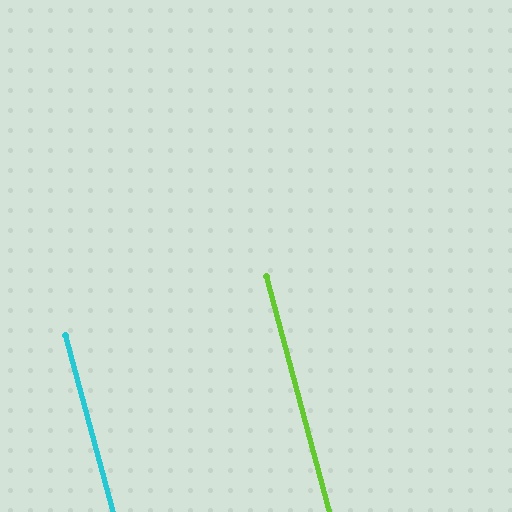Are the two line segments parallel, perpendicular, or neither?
Parallel — their directions differ by only 0.1°.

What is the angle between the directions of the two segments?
Approximately 0 degrees.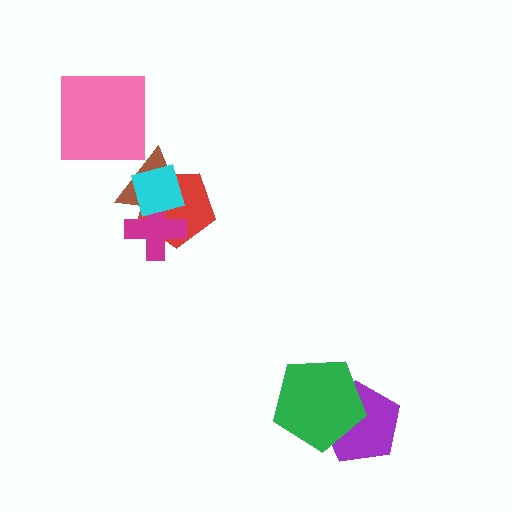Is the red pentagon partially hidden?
Yes, it is partially covered by another shape.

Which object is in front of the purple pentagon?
The green pentagon is in front of the purple pentagon.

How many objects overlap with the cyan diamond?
3 objects overlap with the cyan diamond.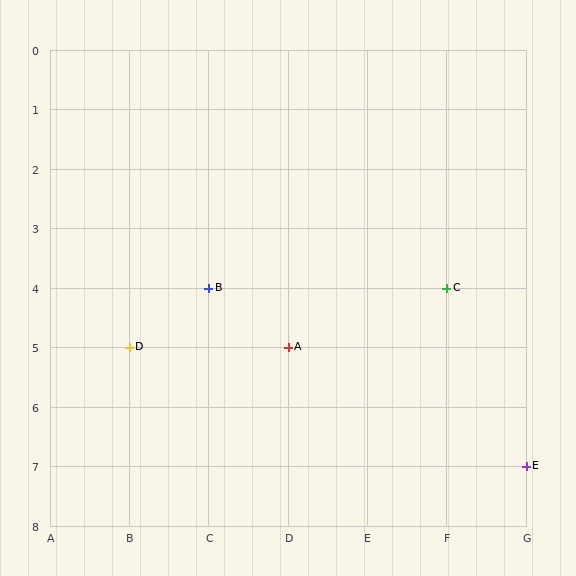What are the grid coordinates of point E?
Point E is at grid coordinates (G, 7).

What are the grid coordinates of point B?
Point B is at grid coordinates (C, 4).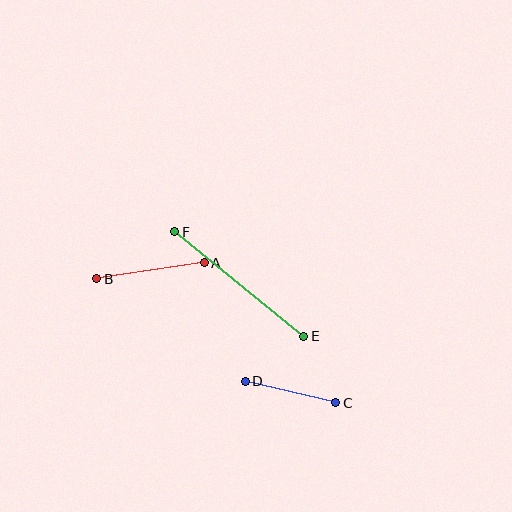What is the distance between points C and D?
The distance is approximately 93 pixels.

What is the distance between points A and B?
The distance is approximately 109 pixels.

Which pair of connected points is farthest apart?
Points E and F are farthest apart.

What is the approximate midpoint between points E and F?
The midpoint is at approximately (239, 284) pixels.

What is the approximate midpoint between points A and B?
The midpoint is at approximately (150, 271) pixels.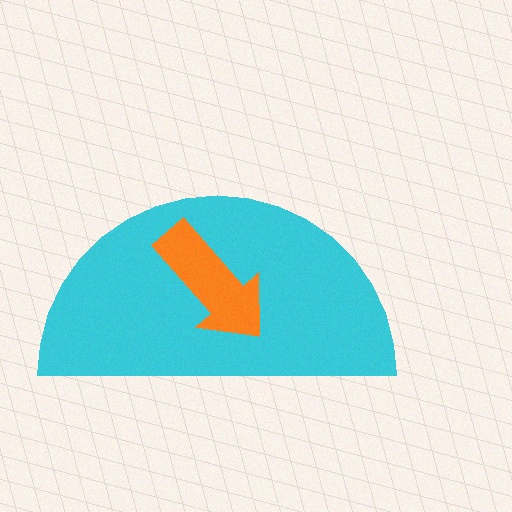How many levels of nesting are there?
2.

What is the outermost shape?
The cyan semicircle.